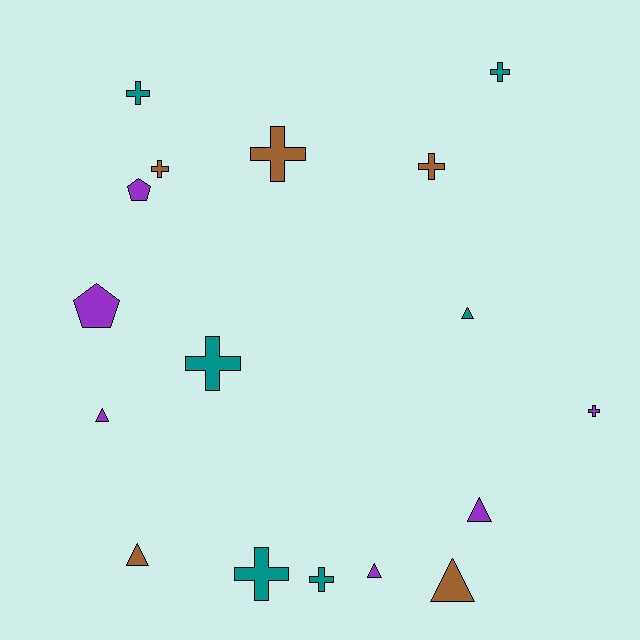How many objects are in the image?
There are 17 objects.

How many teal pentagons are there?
There are no teal pentagons.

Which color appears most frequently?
Teal, with 6 objects.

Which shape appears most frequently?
Cross, with 9 objects.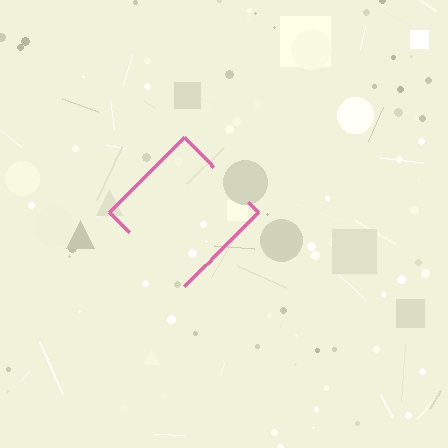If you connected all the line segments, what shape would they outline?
They would outline a diamond.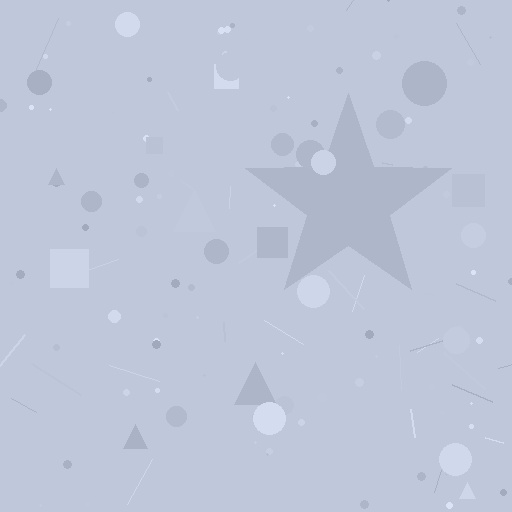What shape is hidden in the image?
A star is hidden in the image.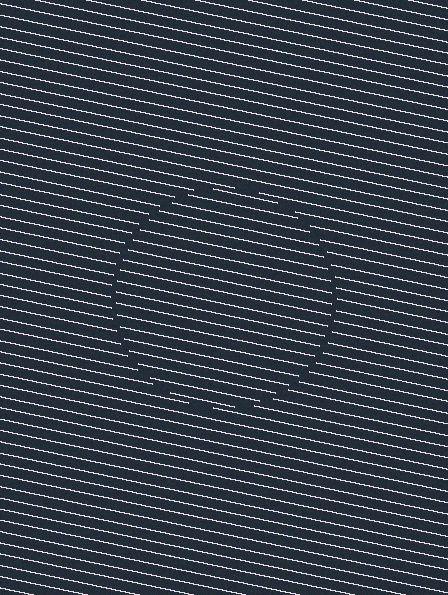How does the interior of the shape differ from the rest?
The interior of the shape contains the same grating, shifted by half a period — the contour is defined by the phase discontinuity where line-ends from the inner and outer gratings abut.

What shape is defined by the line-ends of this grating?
An illusory circle. The interior of the shape contains the same grating, shifted by half a period — the contour is defined by the phase discontinuity where line-ends from the inner and outer gratings abut.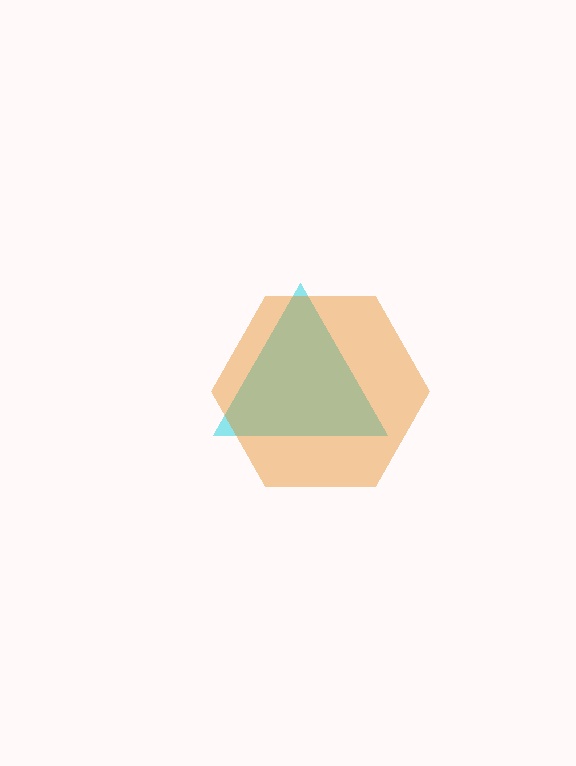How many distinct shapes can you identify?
There are 2 distinct shapes: a cyan triangle, an orange hexagon.